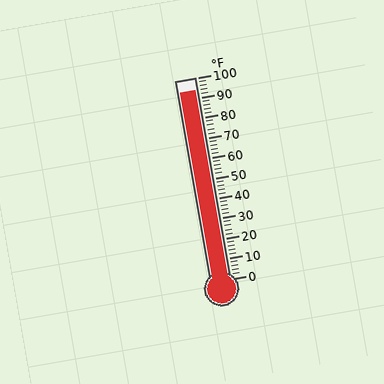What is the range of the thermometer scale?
The thermometer scale ranges from 0°F to 100°F.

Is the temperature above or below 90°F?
The temperature is above 90°F.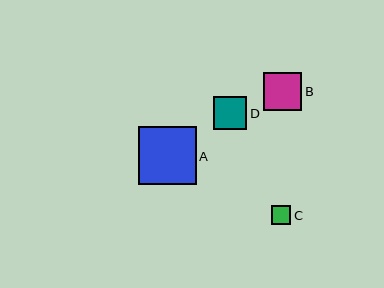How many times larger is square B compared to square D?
Square B is approximately 1.1 times the size of square D.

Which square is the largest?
Square A is the largest with a size of approximately 58 pixels.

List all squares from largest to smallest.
From largest to smallest: A, B, D, C.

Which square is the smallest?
Square C is the smallest with a size of approximately 19 pixels.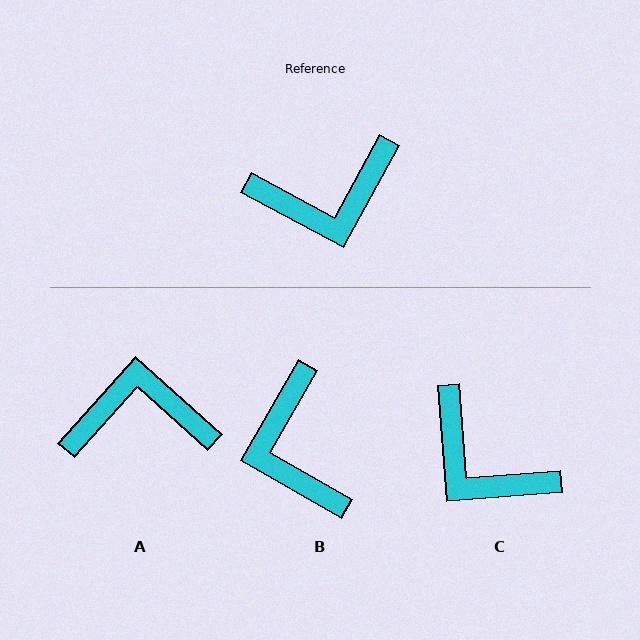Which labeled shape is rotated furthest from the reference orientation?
A, about 166 degrees away.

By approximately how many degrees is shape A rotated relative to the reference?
Approximately 166 degrees counter-clockwise.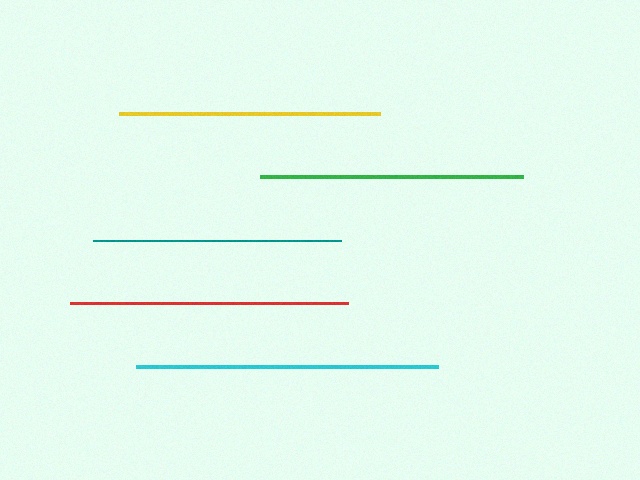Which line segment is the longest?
The cyan line is the longest at approximately 302 pixels.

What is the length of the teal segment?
The teal segment is approximately 248 pixels long.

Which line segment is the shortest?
The teal line is the shortest at approximately 248 pixels.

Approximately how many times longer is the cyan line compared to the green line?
The cyan line is approximately 1.1 times the length of the green line.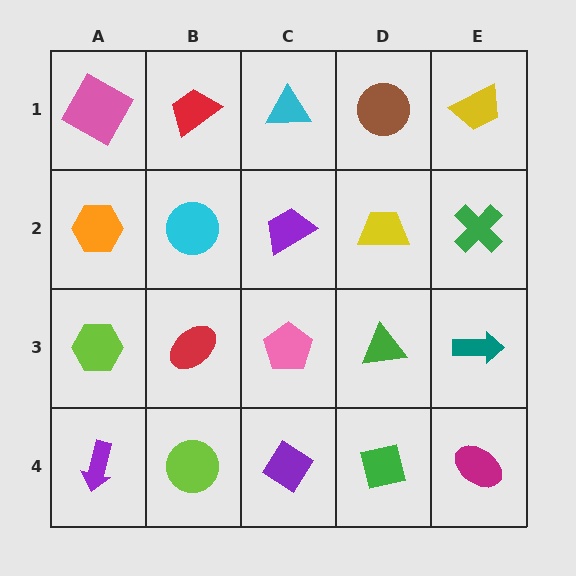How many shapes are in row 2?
5 shapes.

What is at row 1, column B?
A red trapezoid.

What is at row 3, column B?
A red ellipse.